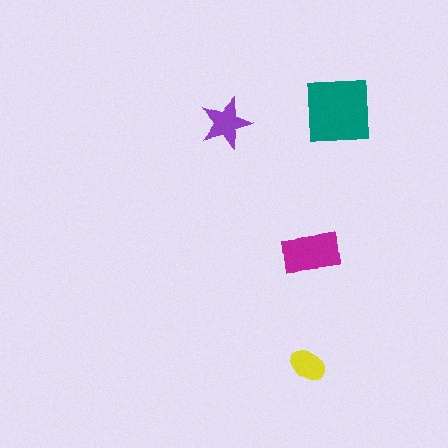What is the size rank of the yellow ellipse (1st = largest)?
4th.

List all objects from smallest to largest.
The yellow ellipse, the purple star, the magenta rectangle, the teal square.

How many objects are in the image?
There are 4 objects in the image.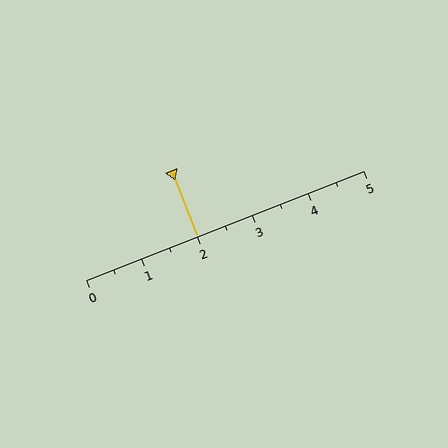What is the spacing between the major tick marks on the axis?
The major ticks are spaced 1 apart.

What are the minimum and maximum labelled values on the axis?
The axis runs from 0 to 5.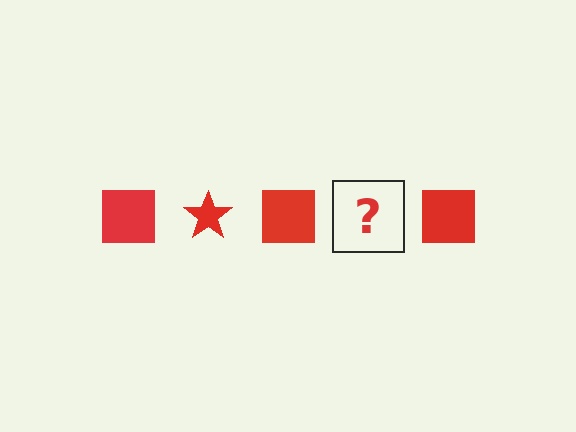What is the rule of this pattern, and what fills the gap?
The rule is that the pattern cycles through square, star shapes in red. The gap should be filled with a red star.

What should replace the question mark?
The question mark should be replaced with a red star.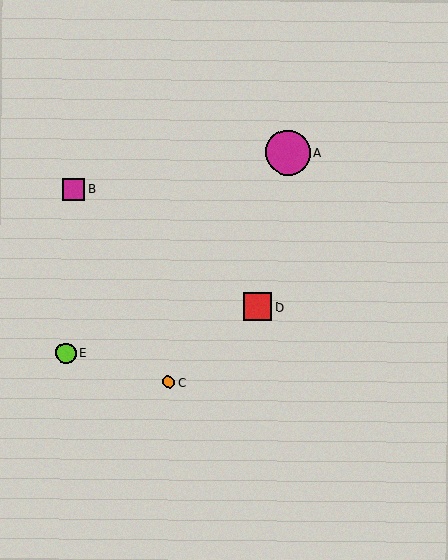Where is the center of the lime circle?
The center of the lime circle is at (66, 353).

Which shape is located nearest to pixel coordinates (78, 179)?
The magenta square (labeled B) at (73, 189) is nearest to that location.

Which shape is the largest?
The magenta circle (labeled A) is the largest.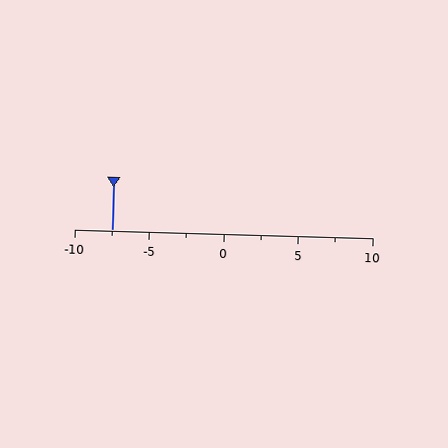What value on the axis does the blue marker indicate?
The marker indicates approximately -7.5.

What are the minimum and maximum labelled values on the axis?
The axis runs from -10 to 10.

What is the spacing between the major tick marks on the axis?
The major ticks are spaced 5 apart.